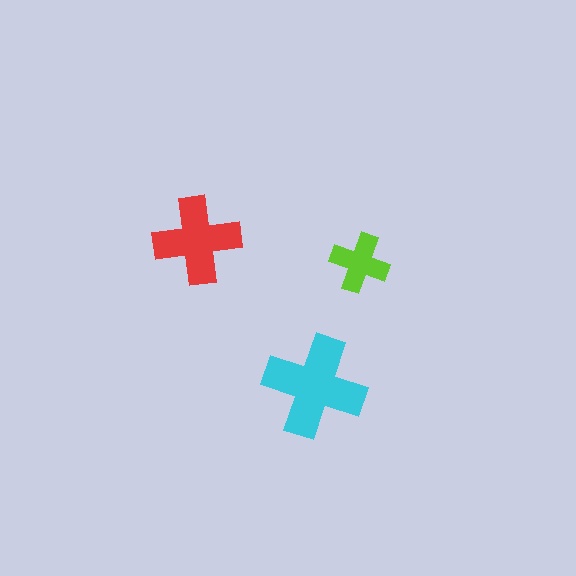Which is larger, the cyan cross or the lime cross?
The cyan one.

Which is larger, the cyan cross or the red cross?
The cyan one.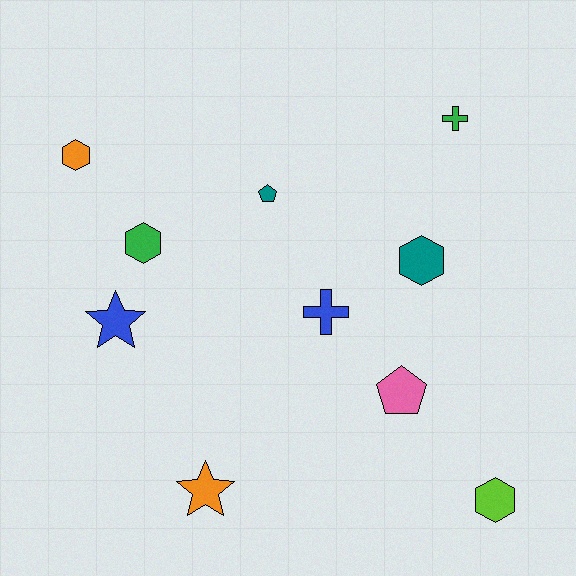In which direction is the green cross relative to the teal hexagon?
The green cross is above the teal hexagon.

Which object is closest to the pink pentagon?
The blue cross is closest to the pink pentagon.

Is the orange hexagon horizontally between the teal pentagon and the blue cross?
No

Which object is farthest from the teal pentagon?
The lime hexagon is farthest from the teal pentagon.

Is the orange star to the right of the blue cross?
No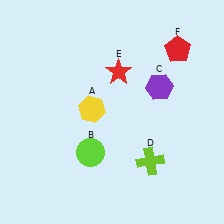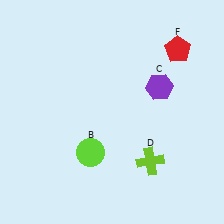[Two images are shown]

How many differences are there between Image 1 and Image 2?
There are 2 differences between the two images.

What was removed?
The yellow hexagon (A), the red star (E) were removed in Image 2.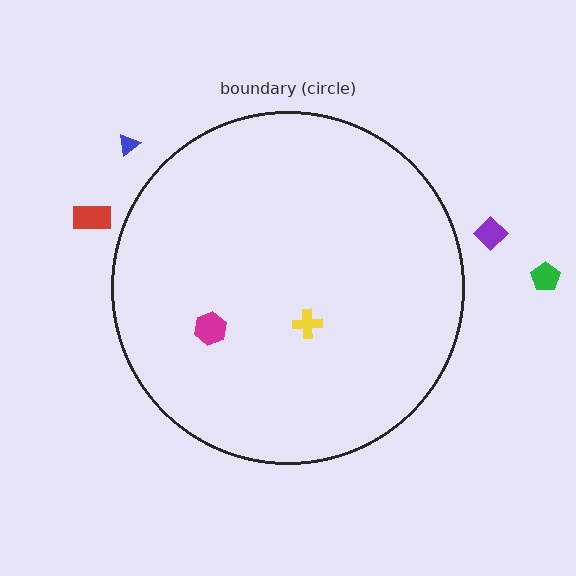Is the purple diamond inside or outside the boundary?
Outside.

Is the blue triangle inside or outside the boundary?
Outside.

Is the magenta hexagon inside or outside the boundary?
Inside.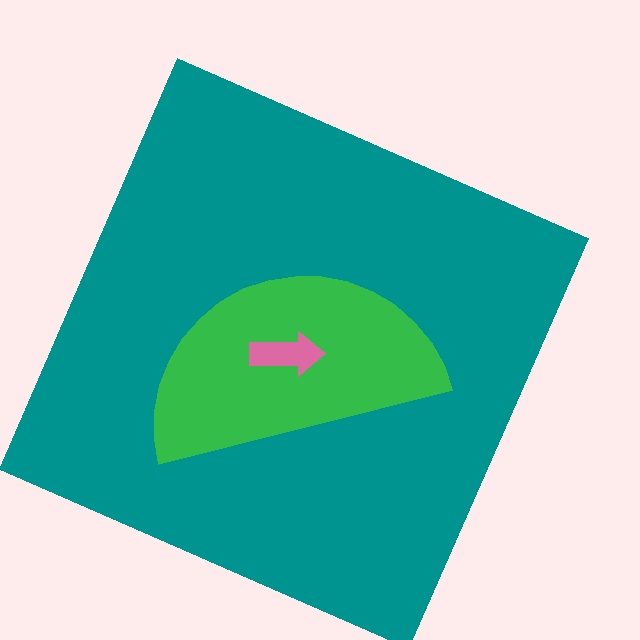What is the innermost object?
The pink arrow.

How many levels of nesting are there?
3.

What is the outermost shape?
The teal square.